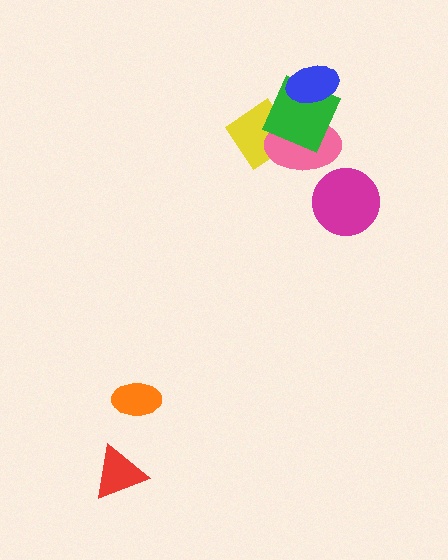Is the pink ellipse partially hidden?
Yes, it is partially covered by another shape.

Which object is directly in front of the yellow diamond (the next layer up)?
The pink ellipse is directly in front of the yellow diamond.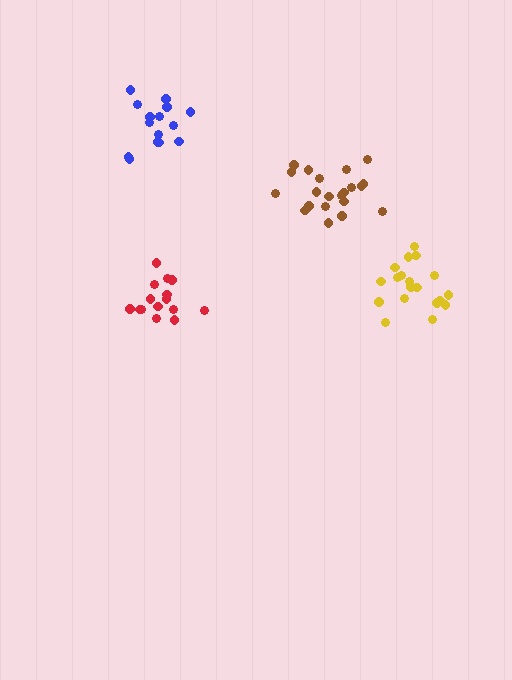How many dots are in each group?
Group 1: 15 dots, Group 2: 19 dots, Group 3: 21 dots, Group 4: 15 dots (70 total).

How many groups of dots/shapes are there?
There are 4 groups.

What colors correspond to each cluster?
The clusters are colored: blue, yellow, brown, red.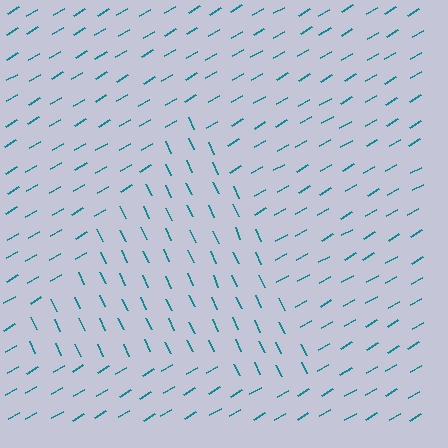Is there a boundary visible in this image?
Yes, there is a texture boundary formed by a change in line orientation.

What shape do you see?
I see a triangle.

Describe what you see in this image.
The image is filled with small teal line segments. A triangle region in the image has lines oriented differently from the surrounding lines, creating a visible texture boundary.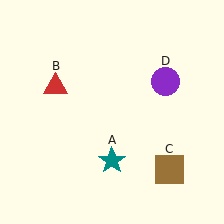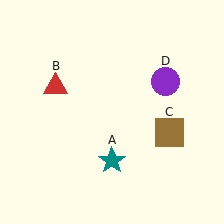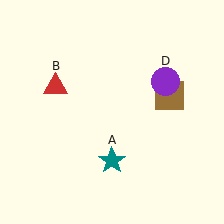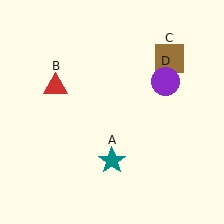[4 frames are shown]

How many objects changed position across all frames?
1 object changed position: brown square (object C).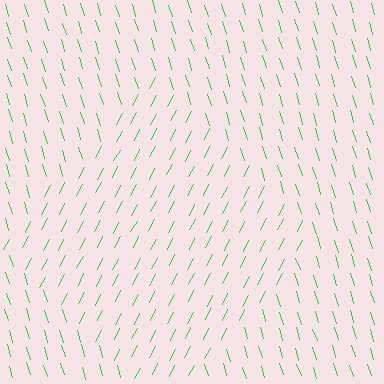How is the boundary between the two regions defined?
The boundary is defined purely by a change in line orientation (approximately 45 degrees difference). All lines are the same color and thickness.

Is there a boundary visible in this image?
Yes, there is a texture boundary formed by a change in line orientation.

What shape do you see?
I see a diamond.